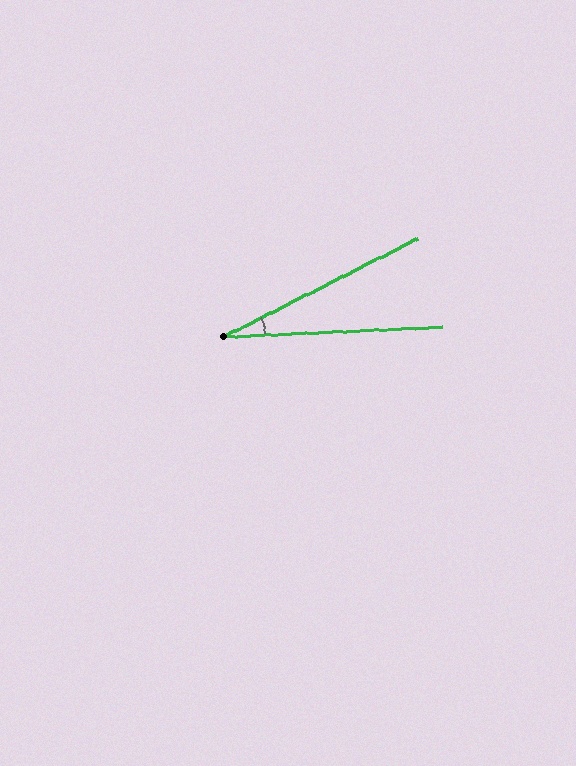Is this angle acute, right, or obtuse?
It is acute.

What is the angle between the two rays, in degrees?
Approximately 24 degrees.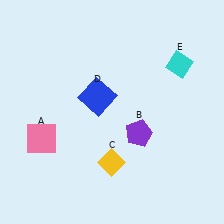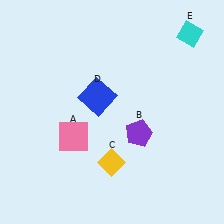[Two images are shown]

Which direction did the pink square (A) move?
The pink square (A) moved right.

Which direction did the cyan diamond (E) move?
The cyan diamond (E) moved up.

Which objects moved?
The objects that moved are: the pink square (A), the cyan diamond (E).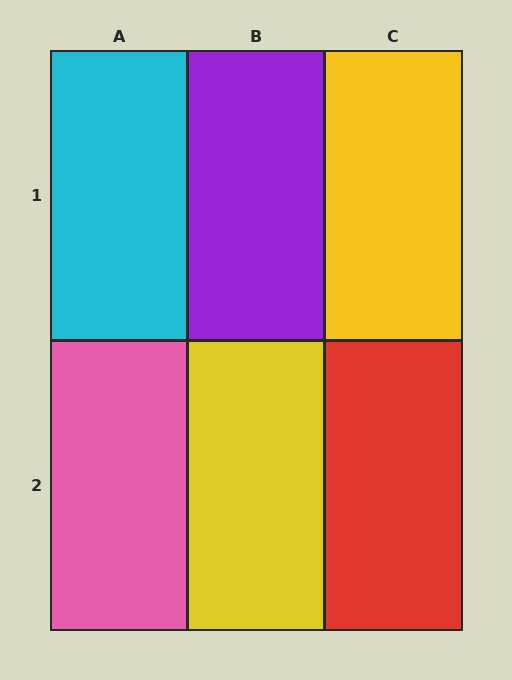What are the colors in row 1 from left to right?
Cyan, purple, yellow.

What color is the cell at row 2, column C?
Red.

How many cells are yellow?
2 cells are yellow.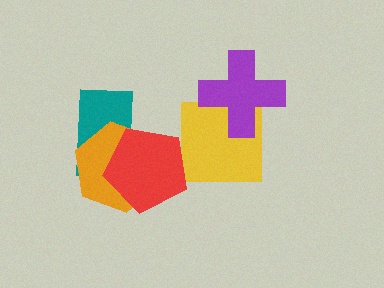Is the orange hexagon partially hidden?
Yes, it is partially covered by another shape.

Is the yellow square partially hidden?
Yes, it is partially covered by another shape.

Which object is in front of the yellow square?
The purple cross is in front of the yellow square.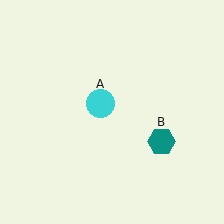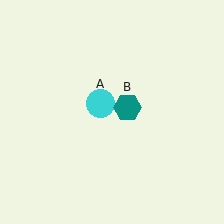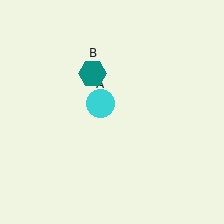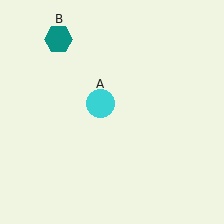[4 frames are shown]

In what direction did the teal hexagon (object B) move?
The teal hexagon (object B) moved up and to the left.